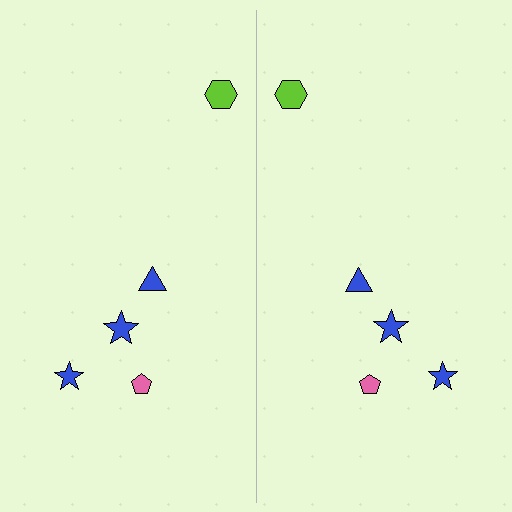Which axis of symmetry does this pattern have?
The pattern has a vertical axis of symmetry running through the center of the image.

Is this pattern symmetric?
Yes, this pattern has bilateral (reflection) symmetry.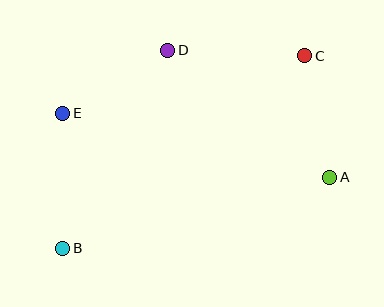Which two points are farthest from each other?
Points B and C are farthest from each other.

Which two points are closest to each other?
Points D and E are closest to each other.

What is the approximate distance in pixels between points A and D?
The distance between A and D is approximately 206 pixels.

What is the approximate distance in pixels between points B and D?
The distance between B and D is approximately 224 pixels.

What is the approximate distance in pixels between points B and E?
The distance between B and E is approximately 135 pixels.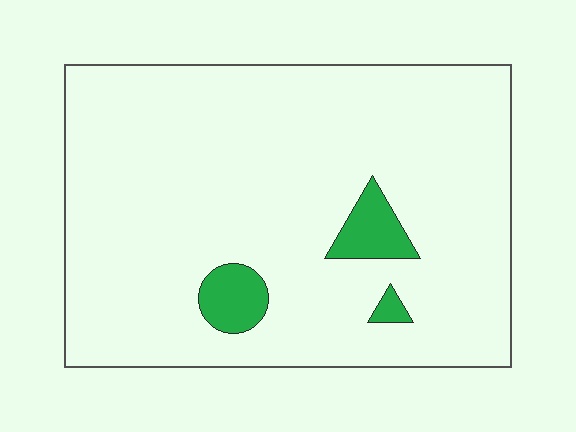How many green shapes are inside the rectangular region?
3.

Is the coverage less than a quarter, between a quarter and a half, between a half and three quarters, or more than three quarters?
Less than a quarter.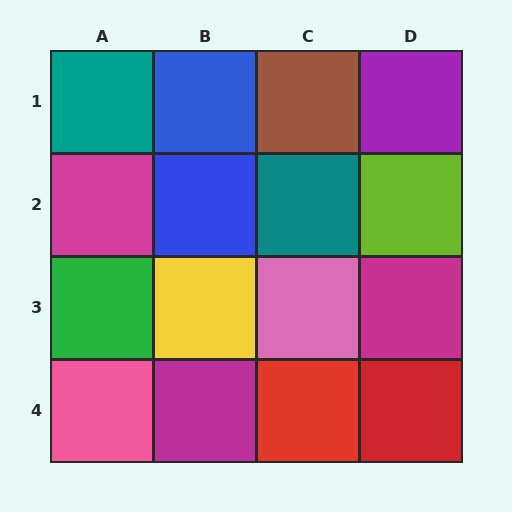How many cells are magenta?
3 cells are magenta.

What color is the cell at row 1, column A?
Teal.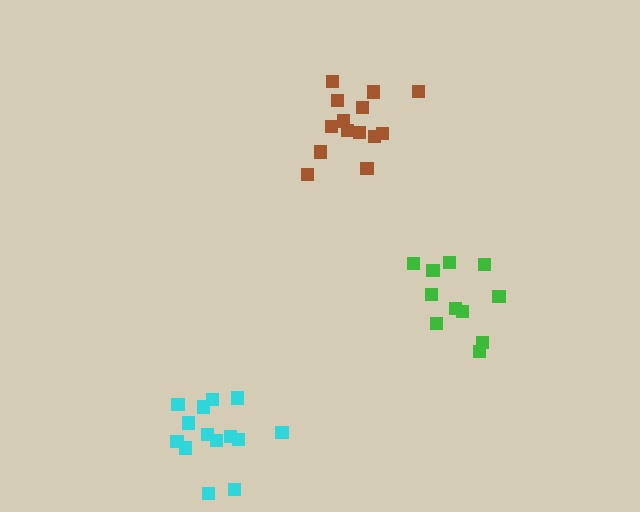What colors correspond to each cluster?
The clusters are colored: green, brown, cyan.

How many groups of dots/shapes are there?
There are 3 groups.